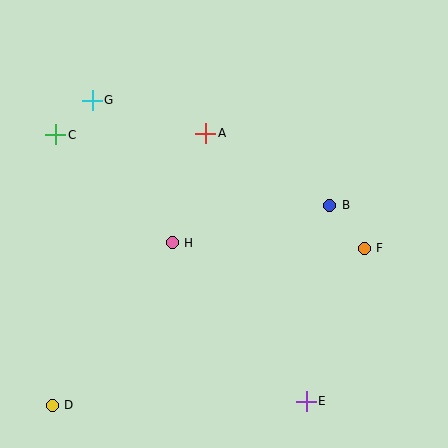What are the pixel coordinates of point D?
Point D is at (52, 405).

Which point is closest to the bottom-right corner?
Point E is closest to the bottom-right corner.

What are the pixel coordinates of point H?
Point H is at (172, 243).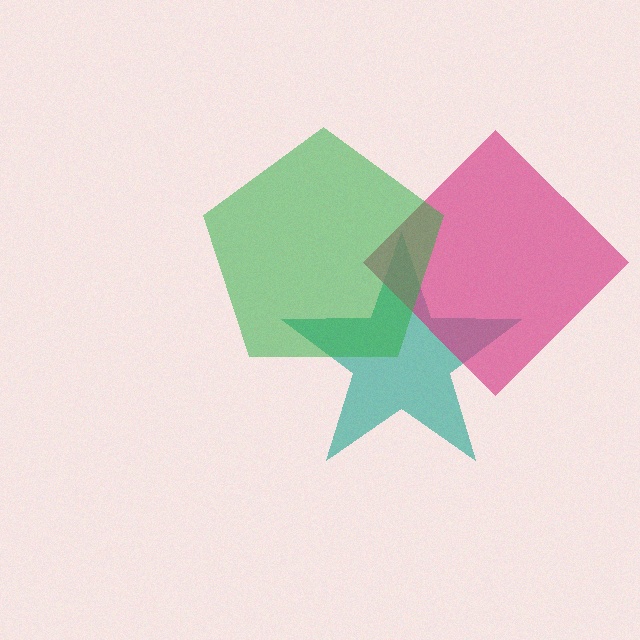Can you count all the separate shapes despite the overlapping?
Yes, there are 3 separate shapes.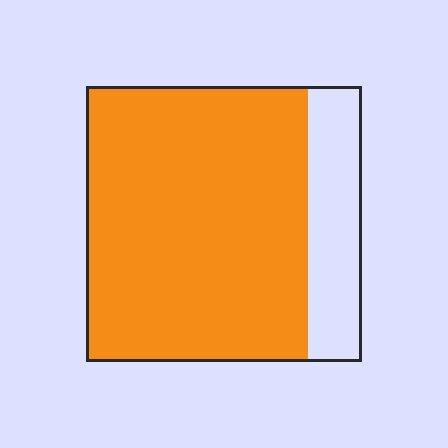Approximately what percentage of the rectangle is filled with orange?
Approximately 80%.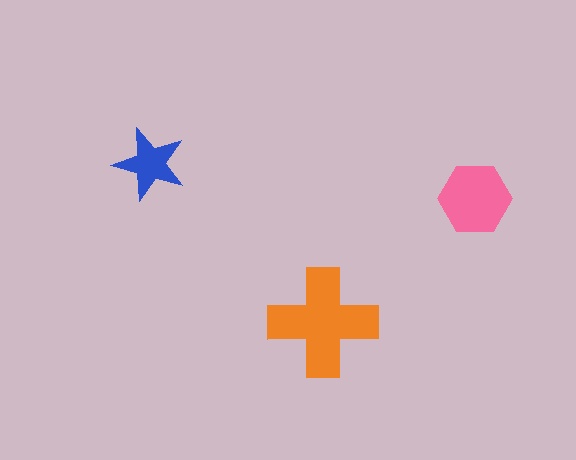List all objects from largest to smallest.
The orange cross, the pink hexagon, the blue star.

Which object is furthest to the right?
The pink hexagon is rightmost.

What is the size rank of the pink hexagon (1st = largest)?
2nd.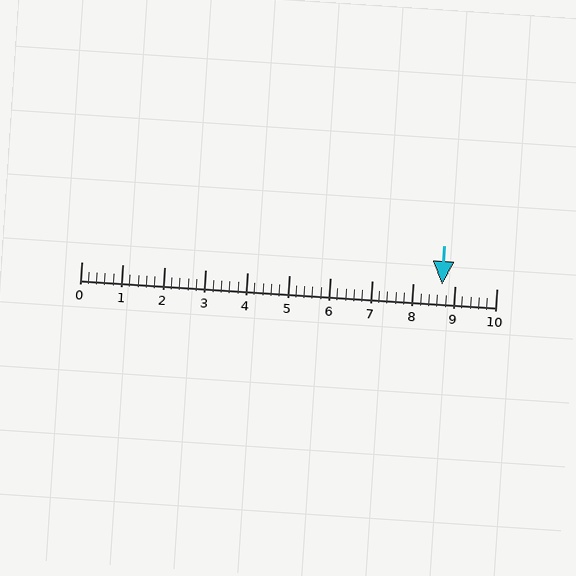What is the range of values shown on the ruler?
The ruler shows values from 0 to 10.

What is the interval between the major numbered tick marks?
The major tick marks are spaced 1 units apart.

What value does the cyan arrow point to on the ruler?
The cyan arrow points to approximately 8.7.